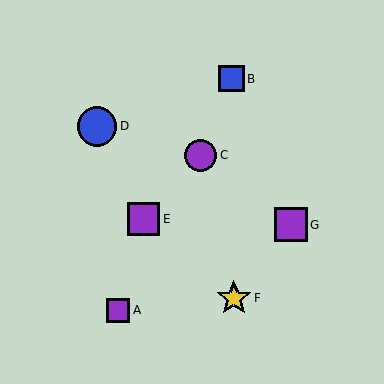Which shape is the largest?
The blue circle (labeled D) is the largest.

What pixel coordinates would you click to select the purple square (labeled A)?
Click at (118, 310) to select the purple square A.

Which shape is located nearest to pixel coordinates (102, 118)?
The blue circle (labeled D) at (97, 126) is nearest to that location.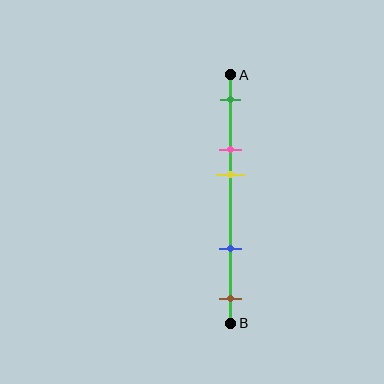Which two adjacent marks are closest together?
The pink and yellow marks are the closest adjacent pair.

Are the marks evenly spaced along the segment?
No, the marks are not evenly spaced.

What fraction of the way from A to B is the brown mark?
The brown mark is approximately 90% (0.9) of the way from A to B.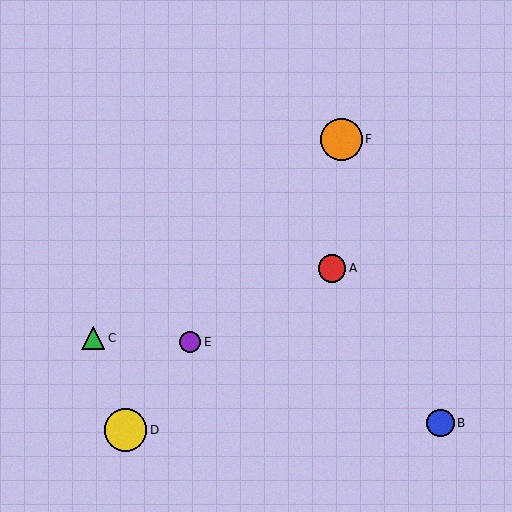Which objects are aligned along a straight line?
Objects D, E, F are aligned along a straight line.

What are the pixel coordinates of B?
Object B is at (441, 423).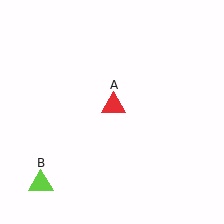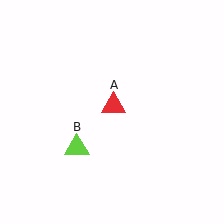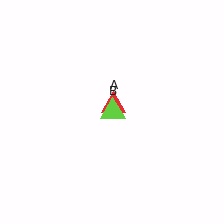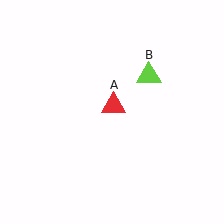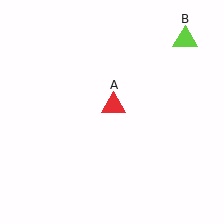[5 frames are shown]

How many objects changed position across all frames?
1 object changed position: lime triangle (object B).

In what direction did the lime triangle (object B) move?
The lime triangle (object B) moved up and to the right.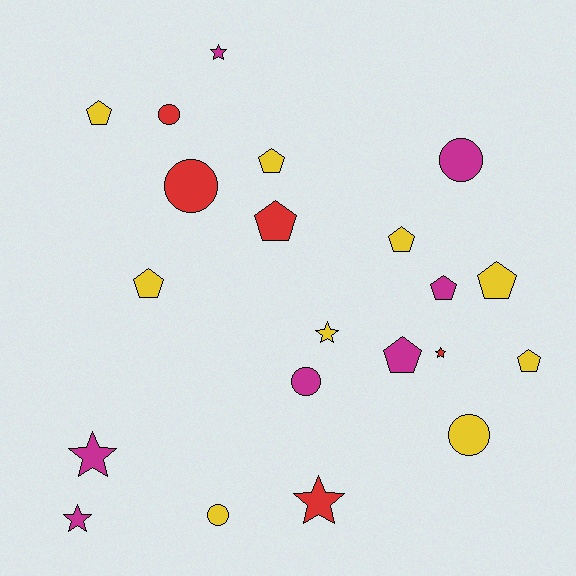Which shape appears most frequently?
Pentagon, with 9 objects.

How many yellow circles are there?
There are 2 yellow circles.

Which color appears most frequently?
Yellow, with 9 objects.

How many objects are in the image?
There are 21 objects.